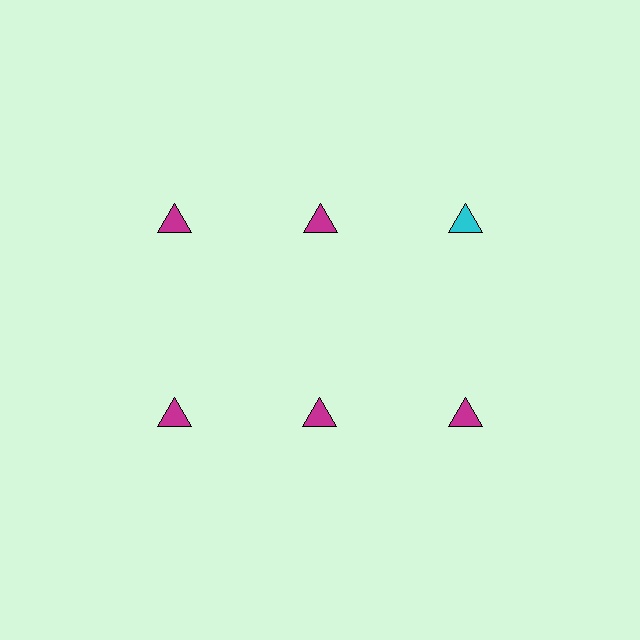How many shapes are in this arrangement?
There are 6 shapes arranged in a grid pattern.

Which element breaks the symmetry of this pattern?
The cyan triangle in the top row, center column breaks the symmetry. All other shapes are magenta triangles.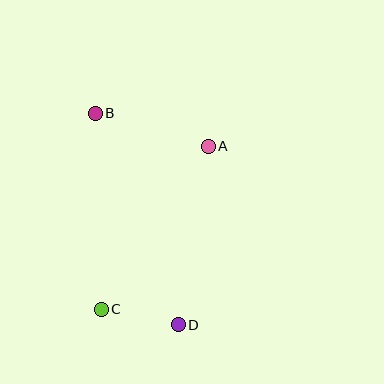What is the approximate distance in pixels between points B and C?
The distance between B and C is approximately 196 pixels.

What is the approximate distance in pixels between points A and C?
The distance between A and C is approximately 195 pixels.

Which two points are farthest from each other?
Points B and D are farthest from each other.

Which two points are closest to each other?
Points C and D are closest to each other.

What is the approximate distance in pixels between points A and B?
The distance between A and B is approximately 118 pixels.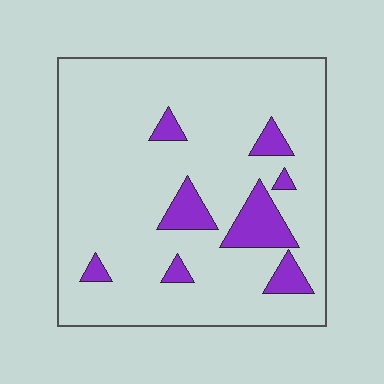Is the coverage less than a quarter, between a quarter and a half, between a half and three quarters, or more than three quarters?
Less than a quarter.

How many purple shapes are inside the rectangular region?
8.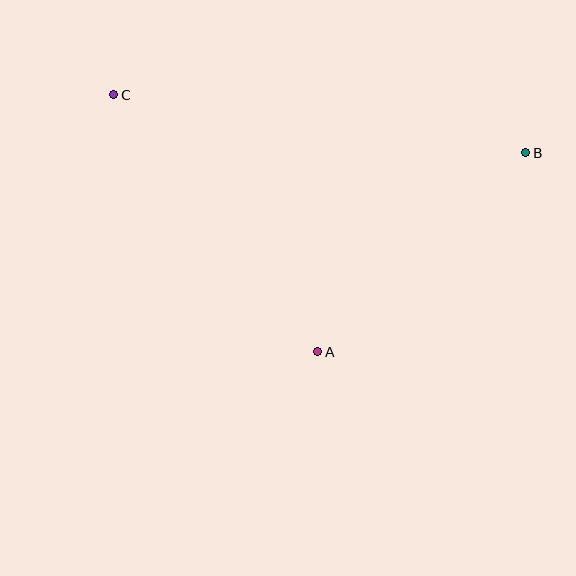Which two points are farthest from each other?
Points B and C are farthest from each other.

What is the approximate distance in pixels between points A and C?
The distance between A and C is approximately 328 pixels.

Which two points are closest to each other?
Points A and B are closest to each other.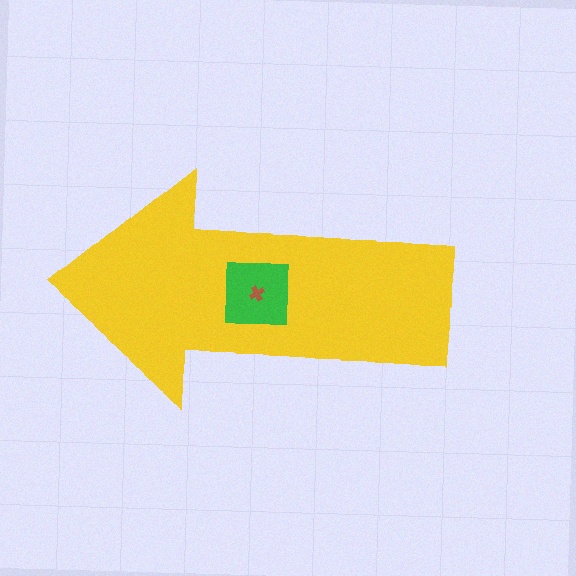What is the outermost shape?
The yellow arrow.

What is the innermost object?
The brown cross.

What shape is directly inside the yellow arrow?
The green square.